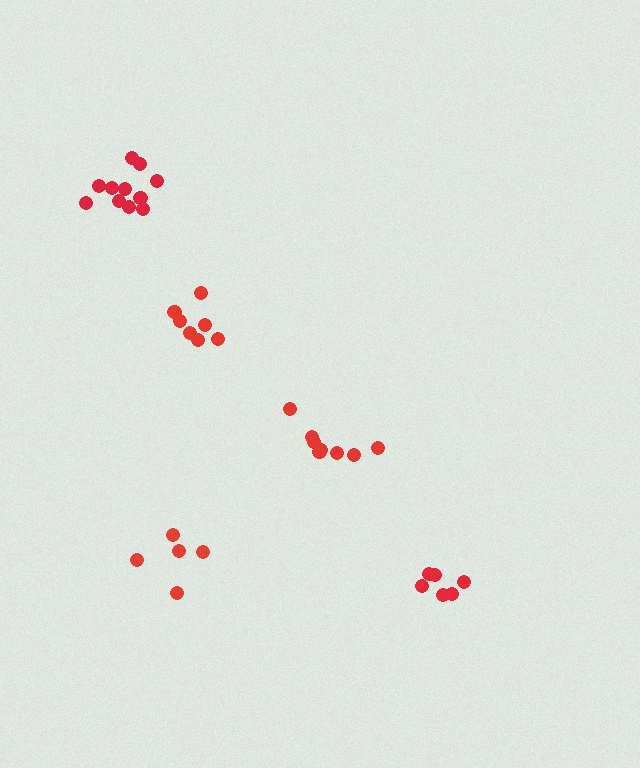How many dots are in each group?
Group 1: 8 dots, Group 2: 11 dots, Group 3: 6 dots, Group 4: 7 dots, Group 5: 5 dots (37 total).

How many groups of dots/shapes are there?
There are 5 groups.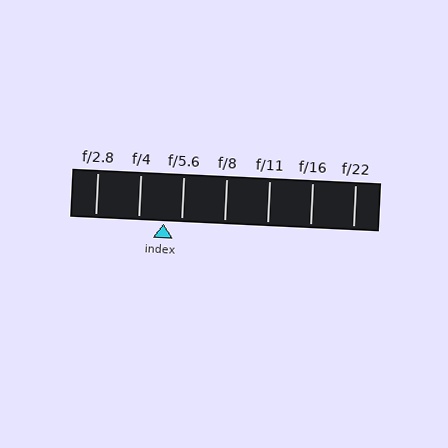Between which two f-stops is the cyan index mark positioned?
The index mark is between f/4 and f/5.6.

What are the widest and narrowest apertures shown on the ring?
The widest aperture shown is f/2.8 and the narrowest is f/22.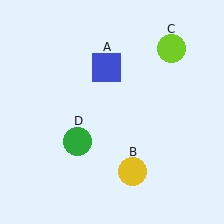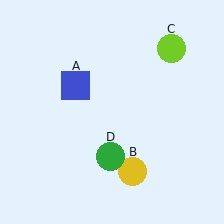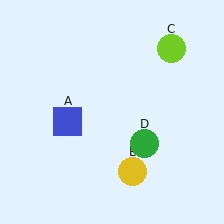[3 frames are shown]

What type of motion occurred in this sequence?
The blue square (object A), green circle (object D) rotated counterclockwise around the center of the scene.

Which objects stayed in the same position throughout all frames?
Yellow circle (object B) and lime circle (object C) remained stationary.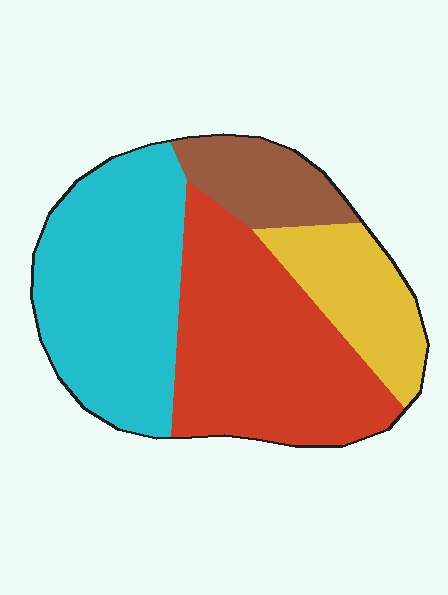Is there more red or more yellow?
Red.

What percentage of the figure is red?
Red takes up between a quarter and a half of the figure.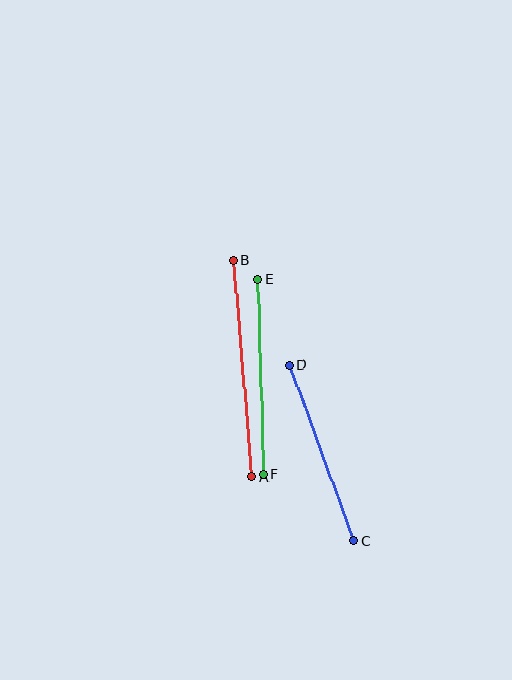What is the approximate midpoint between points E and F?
The midpoint is at approximately (261, 377) pixels.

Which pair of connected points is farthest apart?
Points A and B are farthest apart.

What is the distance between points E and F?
The distance is approximately 195 pixels.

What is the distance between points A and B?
The distance is approximately 217 pixels.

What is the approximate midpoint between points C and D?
The midpoint is at approximately (322, 453) pixels.